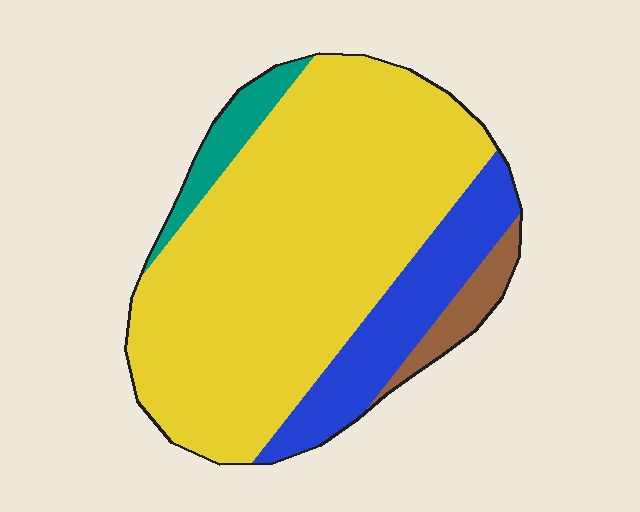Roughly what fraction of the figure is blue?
Blue covers 17% of the figure.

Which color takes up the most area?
Yellow, at roughly 70%.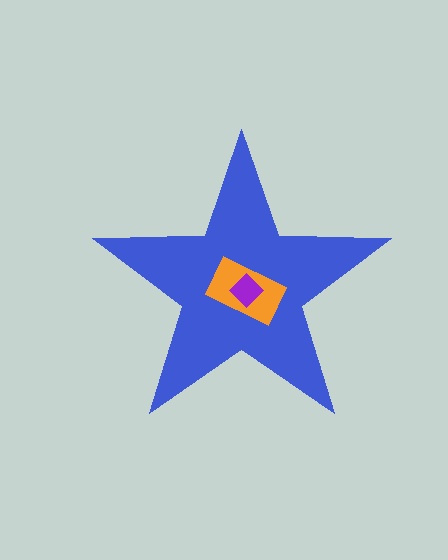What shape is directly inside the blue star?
The orange rectangle.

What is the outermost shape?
The blue star.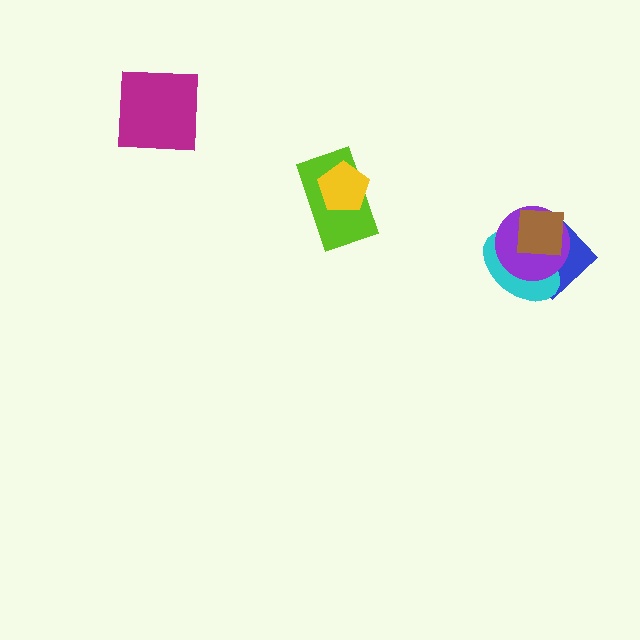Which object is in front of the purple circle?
The brown square is in front of the purple circle.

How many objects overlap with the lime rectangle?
1 object overlaps with the lime rectangle.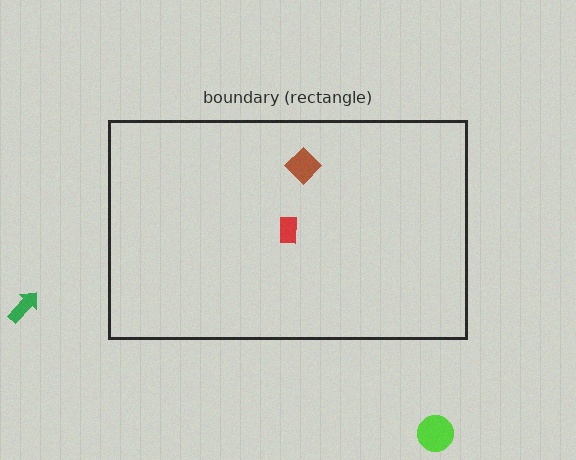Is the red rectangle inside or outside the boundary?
Inside.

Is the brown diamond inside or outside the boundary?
Inside.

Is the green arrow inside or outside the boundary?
Outside.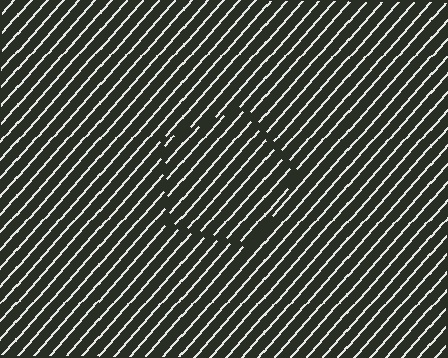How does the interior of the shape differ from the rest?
The interior of the shape contains the same grating, shifted by half a period — the contour is defined by the phase discontinuity where line-ends from the inner and outer gratings abut.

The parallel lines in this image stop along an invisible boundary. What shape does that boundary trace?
An illusory pentagon. The interior of the shape contains the same grating, shifted by half a period — the contour is defined by the phase discontinuity where line-ends from the inner and outer gratings abut.